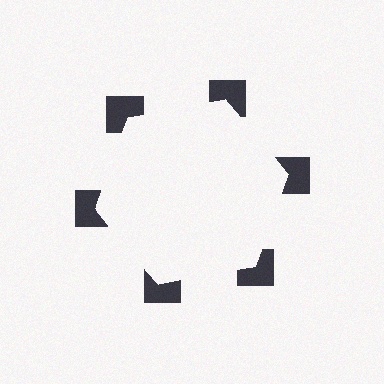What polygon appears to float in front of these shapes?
An illusory hexagon — its edges are inferred from the aligned wedge cuts in the notched squares, not physically drawn.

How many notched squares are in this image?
There are 6 — one at each vertex of the illusory hexagon.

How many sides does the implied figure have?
6 sides.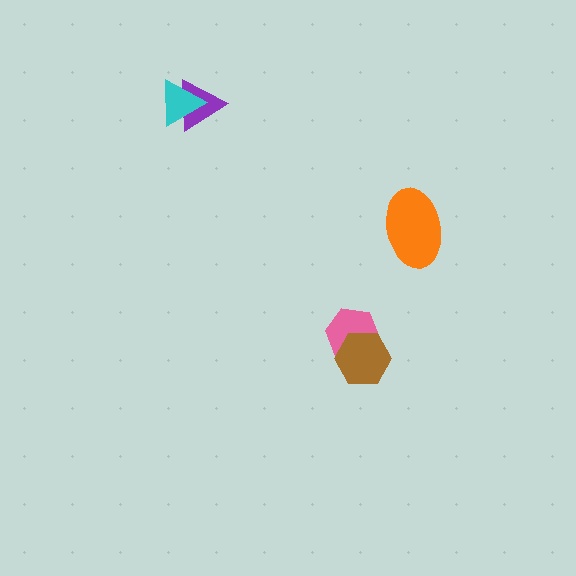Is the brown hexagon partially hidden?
No, no other shape covers it.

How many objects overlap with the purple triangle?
1 object overlaps with the purple triangle.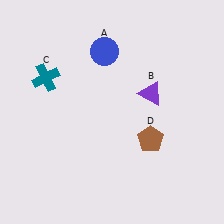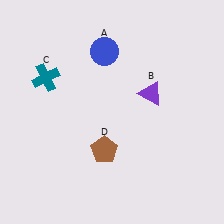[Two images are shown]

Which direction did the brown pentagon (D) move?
The brown pentagon (D) moved left.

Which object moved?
The brown pentagon (D) moved left.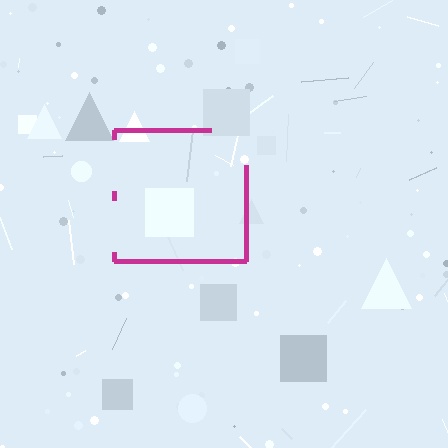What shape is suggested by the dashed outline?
The dashed outline suggests a square.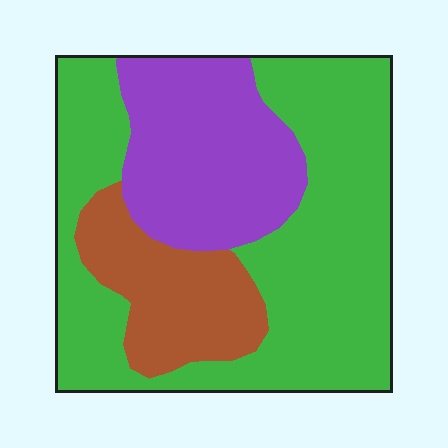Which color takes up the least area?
Brown, at roughly 20%.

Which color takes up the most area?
Green, at roughly 55%.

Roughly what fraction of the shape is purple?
Purple covers 26% of the shape.